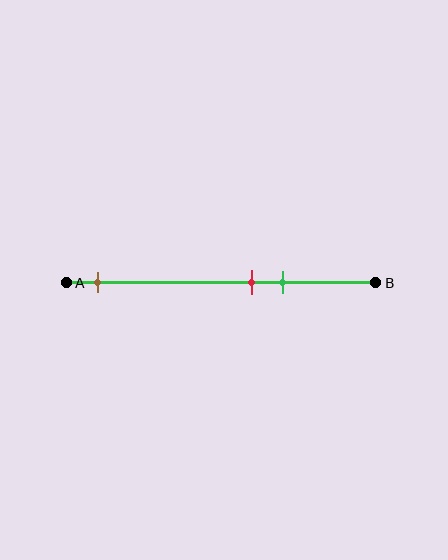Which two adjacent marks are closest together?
The red and green marks are the closest adjacent pair.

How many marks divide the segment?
There are 3 marks dividing the segment.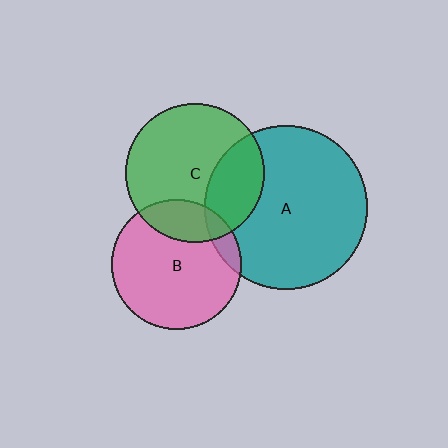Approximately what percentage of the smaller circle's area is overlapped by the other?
Approximately 10%.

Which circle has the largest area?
Circle A (teal).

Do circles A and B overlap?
Yes.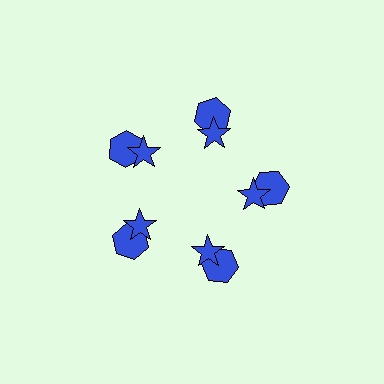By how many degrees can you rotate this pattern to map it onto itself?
The pattern maps onto itself every 72 degrees of rotation.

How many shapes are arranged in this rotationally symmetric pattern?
There are 10 shapes, arranged in 5 groups of 2.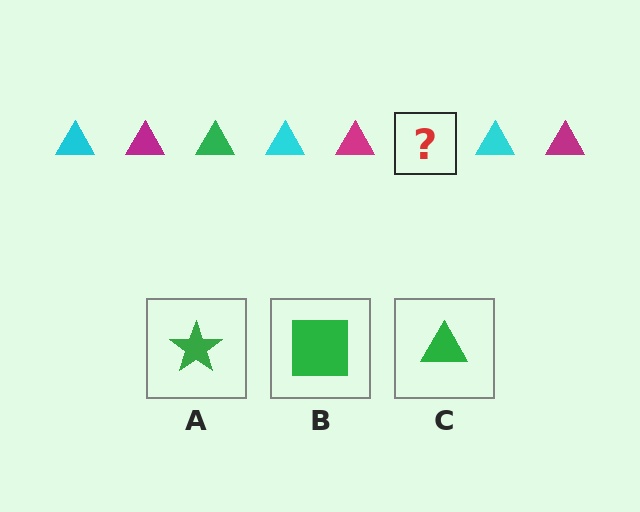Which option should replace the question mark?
Option C.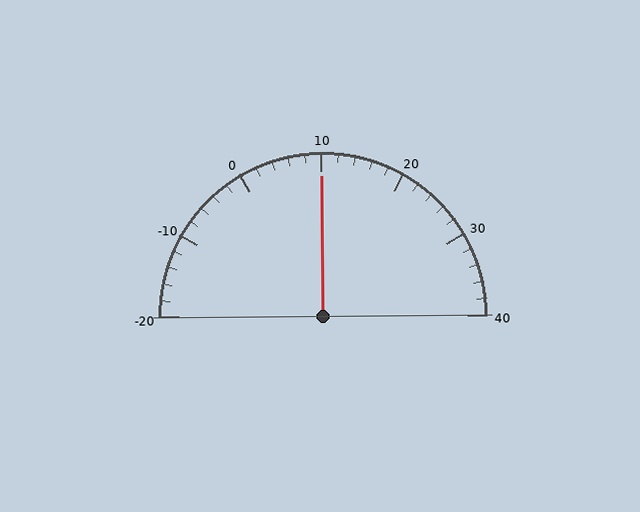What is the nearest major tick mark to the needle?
The nearest major tick mark is 10.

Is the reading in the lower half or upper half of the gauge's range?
The reading is in the upper half of the range (-20 to 40).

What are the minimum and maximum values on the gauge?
The gauge ranges from -20 to 40.